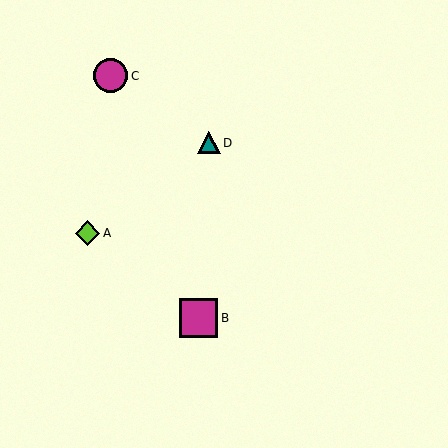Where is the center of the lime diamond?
The center of the lime diamond is at (88, 233).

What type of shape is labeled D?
Shape D is a teal triangle.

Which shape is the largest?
The magenta square (labeled B) is the largest.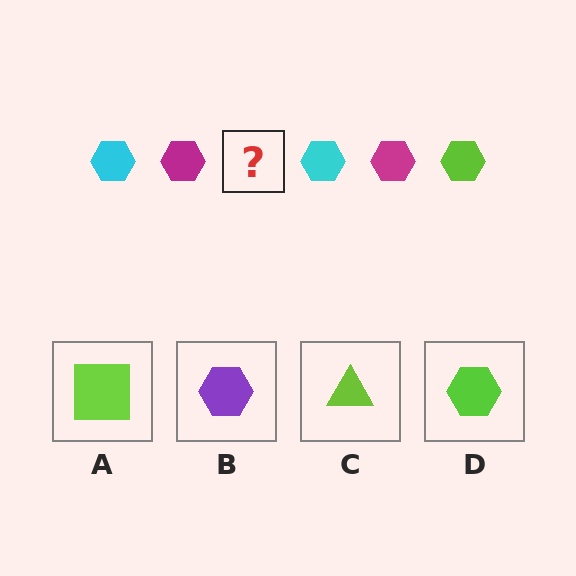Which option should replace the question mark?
Option D.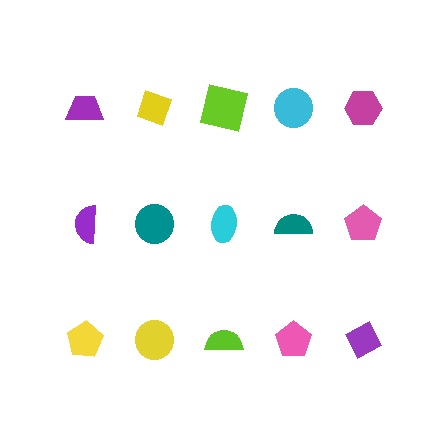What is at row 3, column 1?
A yellow pentagon.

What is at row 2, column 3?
A cyan ellipse.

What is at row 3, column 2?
A yellow circle.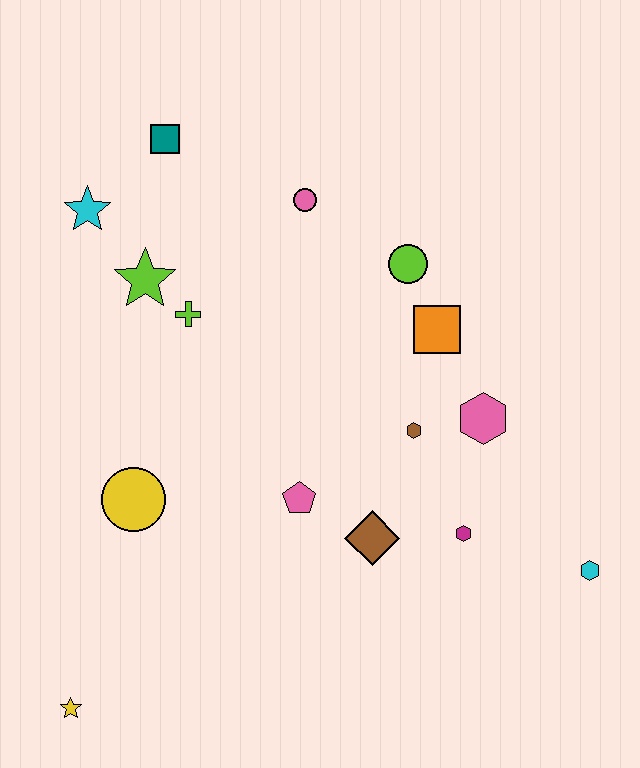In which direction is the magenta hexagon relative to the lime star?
The magenta hexagon is to the right of the lime star.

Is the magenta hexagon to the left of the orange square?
No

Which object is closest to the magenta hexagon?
The brown diamond is closest to the magenta hexagon.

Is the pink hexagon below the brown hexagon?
No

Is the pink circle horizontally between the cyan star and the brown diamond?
Yes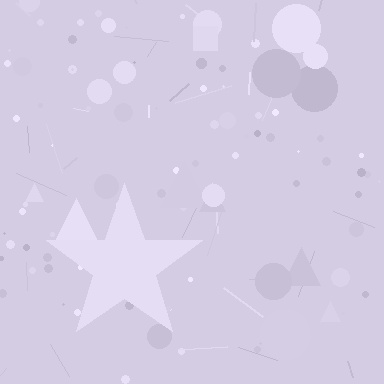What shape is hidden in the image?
A star is hidden in the image.